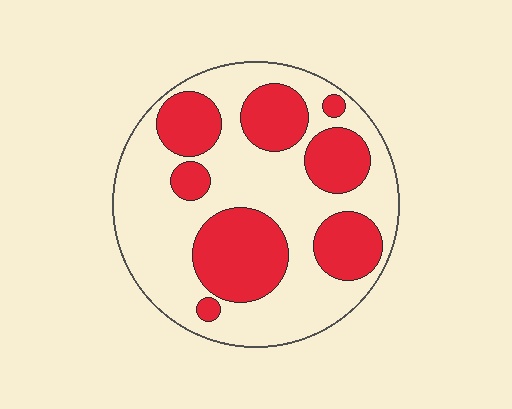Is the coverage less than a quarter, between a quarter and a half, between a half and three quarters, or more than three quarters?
Between a quarter and a half.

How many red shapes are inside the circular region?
8.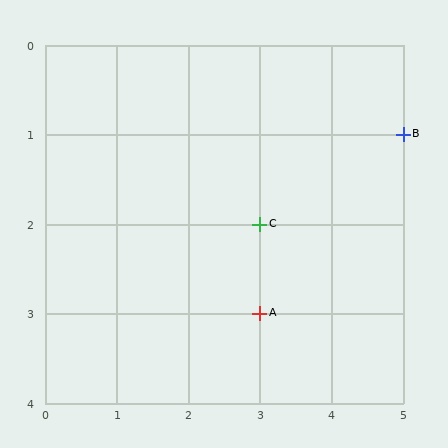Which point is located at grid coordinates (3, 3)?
Point A is at (3, 3).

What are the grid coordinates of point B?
Point B is at grid coordinates (5, 1).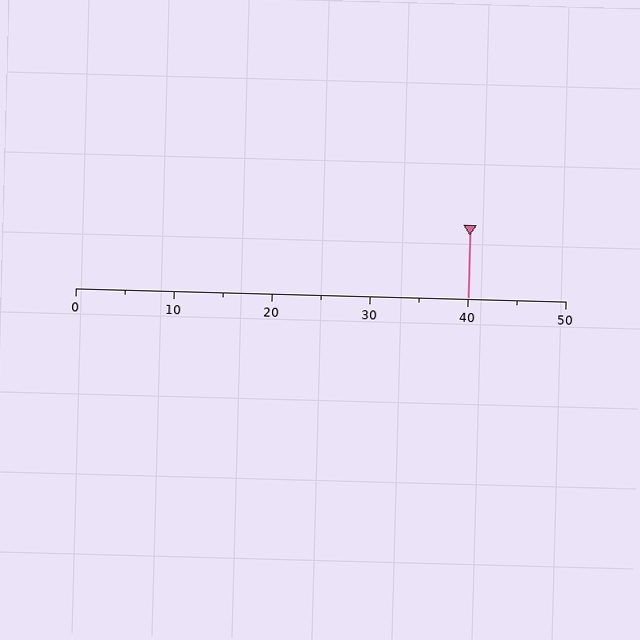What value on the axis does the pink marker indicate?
The marker indicates approximately 40.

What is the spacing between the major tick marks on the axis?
The major ticks are spaced 10 apart.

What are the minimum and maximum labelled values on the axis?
The axis runs from 0 to 50.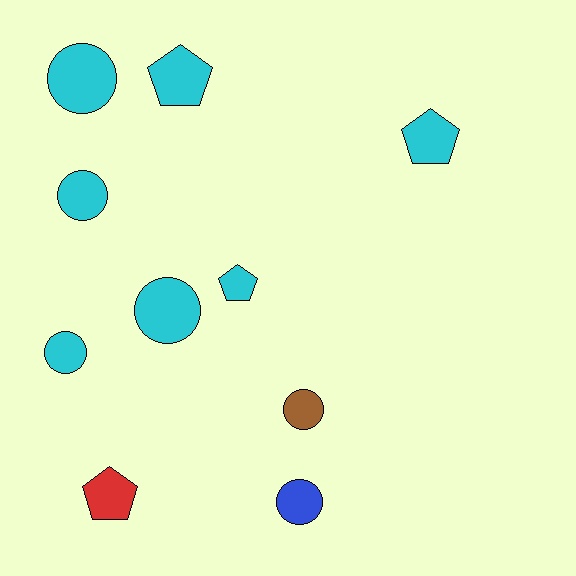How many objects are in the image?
There are 10 objects.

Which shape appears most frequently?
Circle, with 6 objects.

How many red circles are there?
There are no red circles.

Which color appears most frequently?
Cyan, with 7 objects.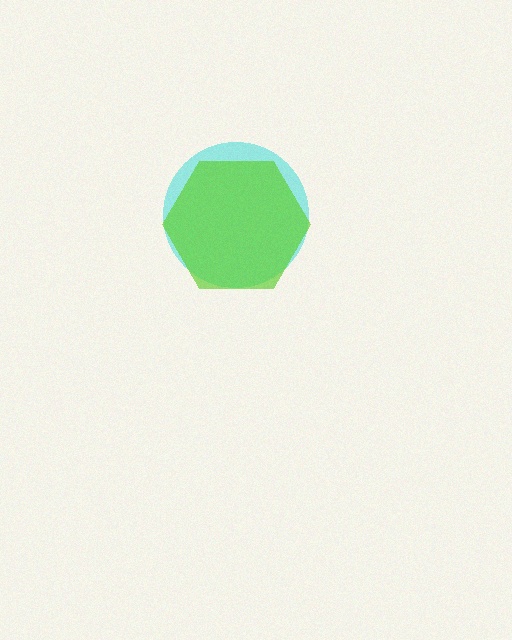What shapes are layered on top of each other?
The layered shapes are: a cyan circle, a lime hexagon.